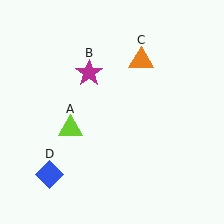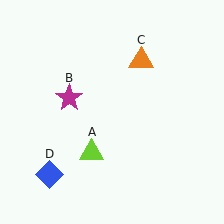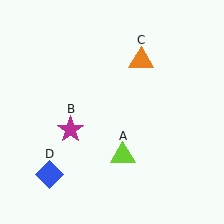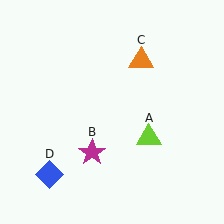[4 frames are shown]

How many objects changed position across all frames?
2 objects changed position: lime triangle (object A), magenta star (object B).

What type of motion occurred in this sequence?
The lime triangle (object A), magenta star (object B) rotated counterclockwise around the center of the scene.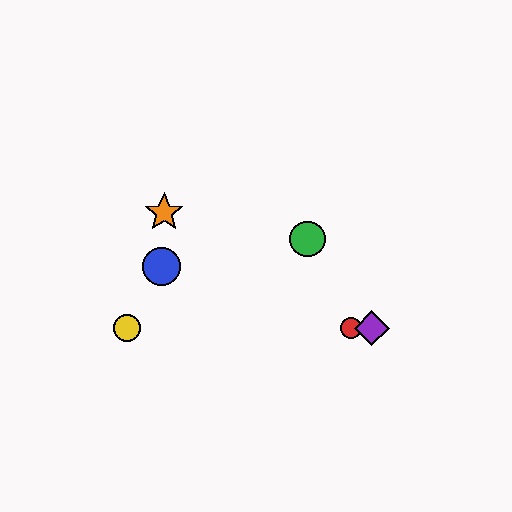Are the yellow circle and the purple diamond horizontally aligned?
Yes, both are at y≈328.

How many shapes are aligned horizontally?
3 shapes (the red circle, the yellow circle, the purple diamond) are aligned horizontally.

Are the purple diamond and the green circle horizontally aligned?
No, the purple diamond is at y≈328 and the green circle is at y≈239.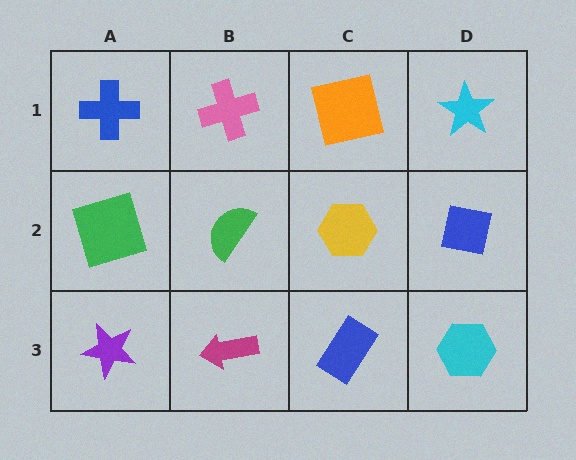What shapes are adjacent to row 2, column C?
An orange square (row 1, column C), a blue rectangle (row 3, column C), a green semicircle (row 2, column B), a blue square (row 2, column D).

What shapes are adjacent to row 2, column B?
A pink cross (row 1, column B), a magenta arrow (row 3, column B), a green square (row 2, column A), a yellow hexagon (row 2, column C).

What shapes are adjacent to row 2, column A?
A blue cross (row 1, column A), a purple star (row 3, column A), a green semicircle (row 2, column B).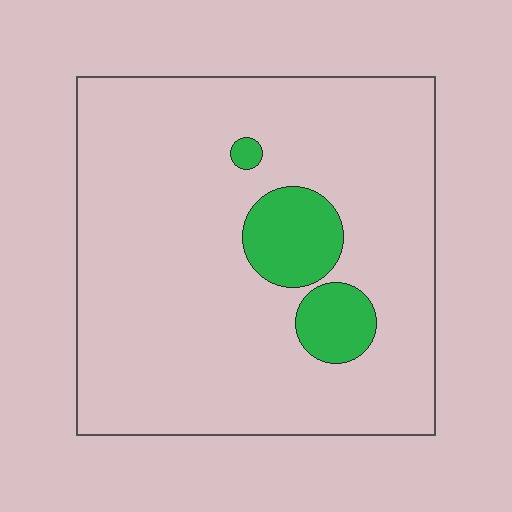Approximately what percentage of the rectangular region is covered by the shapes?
Approximately 10%.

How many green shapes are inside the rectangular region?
3.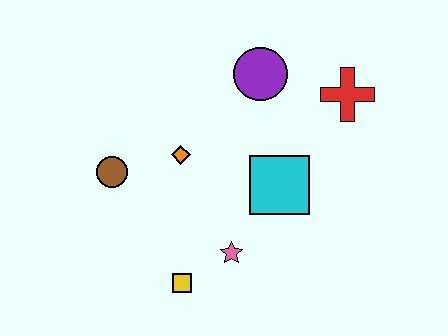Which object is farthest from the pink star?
The red cross is farthest from the pink star.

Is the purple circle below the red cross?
No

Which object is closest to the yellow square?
The pink star is closest to the yellow square.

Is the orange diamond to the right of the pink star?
No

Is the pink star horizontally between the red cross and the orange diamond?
Yes